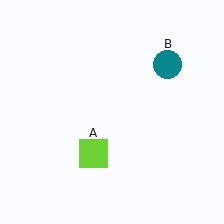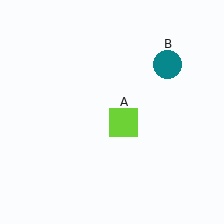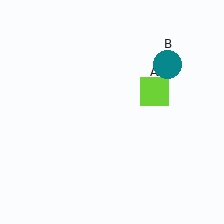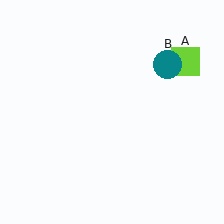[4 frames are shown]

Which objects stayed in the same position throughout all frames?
Teal circle (object B) remained stationary.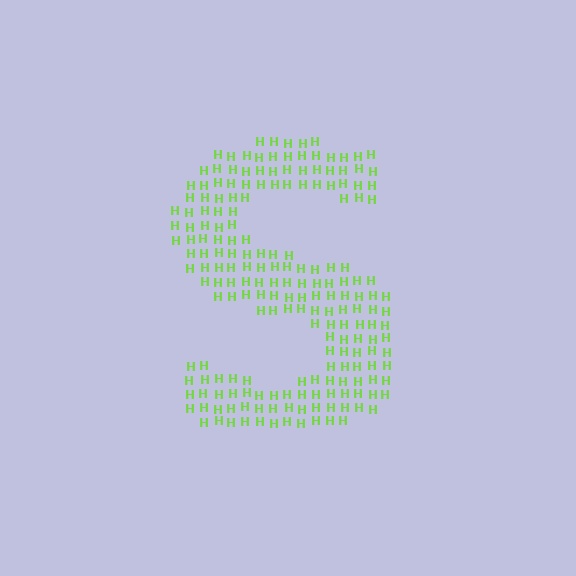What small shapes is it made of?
It is made of small letter H's.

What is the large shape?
The large shape is the letter S.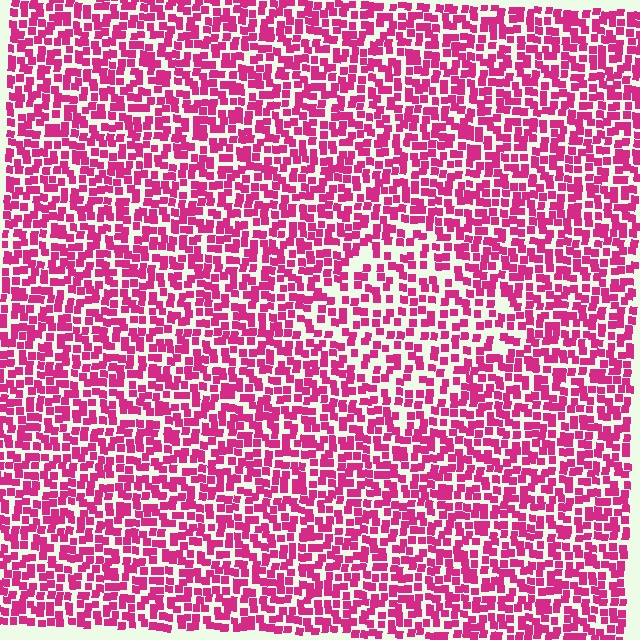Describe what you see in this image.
The image contains small magenta elements arranged at two different densities. A diamond-shaped region is visible where the elements are less densely packed than the surrounding area.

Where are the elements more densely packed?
The elements are more densely packed outside the diamond boundary.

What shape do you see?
I see a diamond.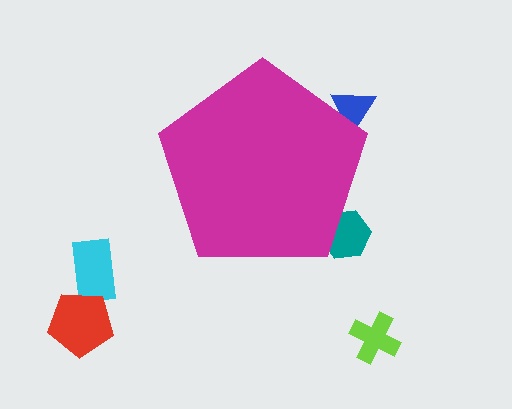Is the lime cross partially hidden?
No, the lime cross is fully visible.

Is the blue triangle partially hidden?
Yes, the blue triangle is partially hidden behind the magenta pentagon.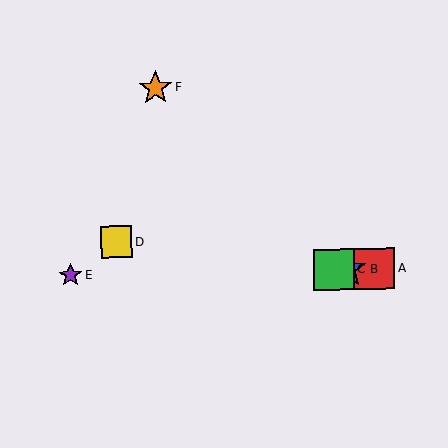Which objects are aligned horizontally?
Objects A, B, C, E are aligned horizontally.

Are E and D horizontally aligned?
No, E is at y≈275 and D is at y≈242.